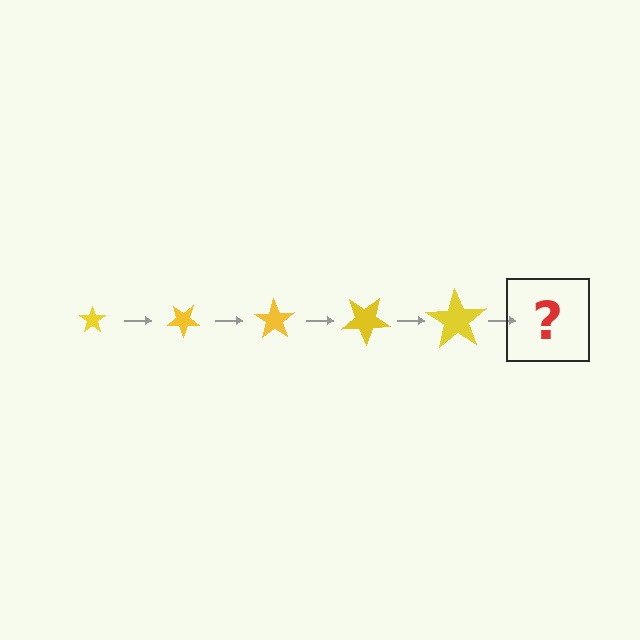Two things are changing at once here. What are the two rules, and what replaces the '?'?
The two rules are that the star grows larger each step and it rotates 35 degrees each step. The '?' should be a star, larger than the previous one and rotated 175 degrees from the start.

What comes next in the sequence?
The next element should be a star, larger than the previous one and rotated 175 degrees from the start.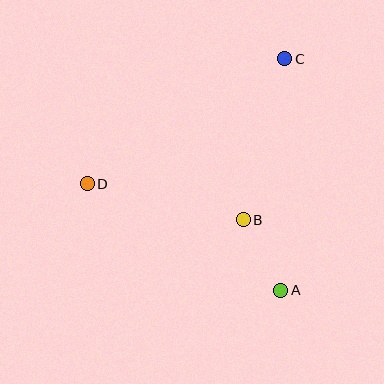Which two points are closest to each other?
Points A and B are closest to each other.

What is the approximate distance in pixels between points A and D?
The distance between A and D is approximately 221 pixels.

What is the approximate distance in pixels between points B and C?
The distance between B and C is approximately 166 pixels.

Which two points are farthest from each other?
Points C and D are farthest from each other.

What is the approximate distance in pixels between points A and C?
The distance between A and C is approximately 231 pixels.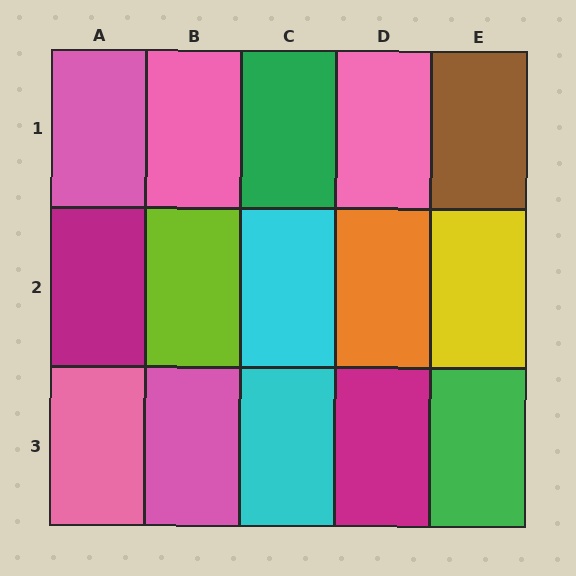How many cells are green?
2 cells are green.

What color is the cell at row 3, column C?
Cyan.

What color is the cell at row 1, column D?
Pink.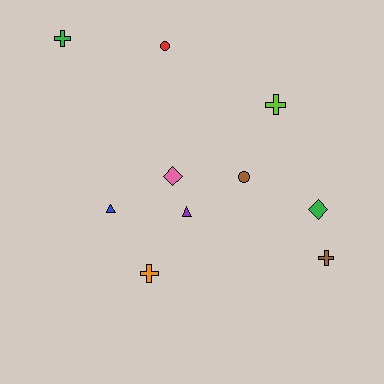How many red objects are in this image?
There is 1 red object.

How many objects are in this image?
There are 10 objects.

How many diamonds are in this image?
There are 2 diamonds.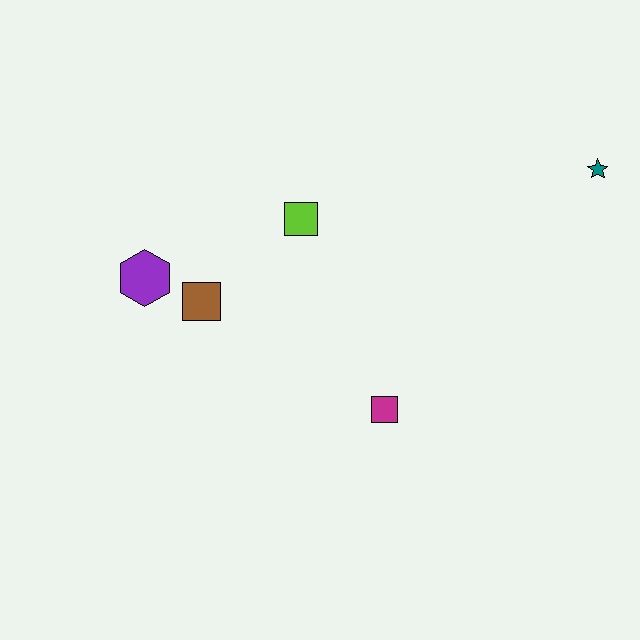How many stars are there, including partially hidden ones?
There is 1 star.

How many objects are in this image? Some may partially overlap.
There are 5 objects.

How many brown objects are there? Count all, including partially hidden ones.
There is 1 brown object.